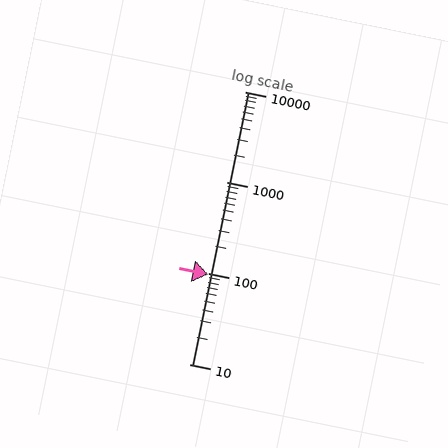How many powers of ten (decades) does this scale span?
The scale spans 3 decades, from 10 to 10000.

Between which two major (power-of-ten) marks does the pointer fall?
The pointer is between 10 and 100.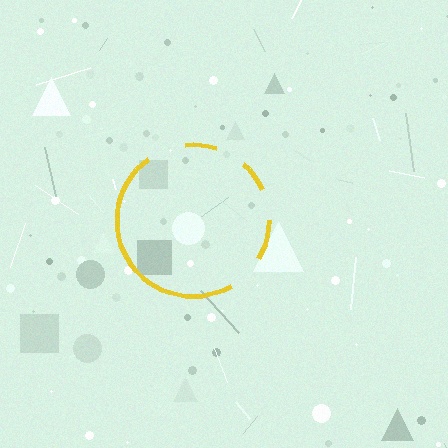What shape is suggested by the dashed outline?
The dashed outline suggests a circle.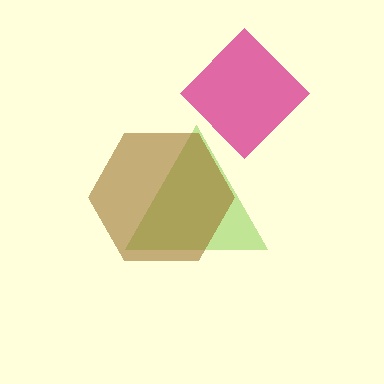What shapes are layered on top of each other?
The layered shapes are: a lime triangle, a magenta diamond, a brown hexagon.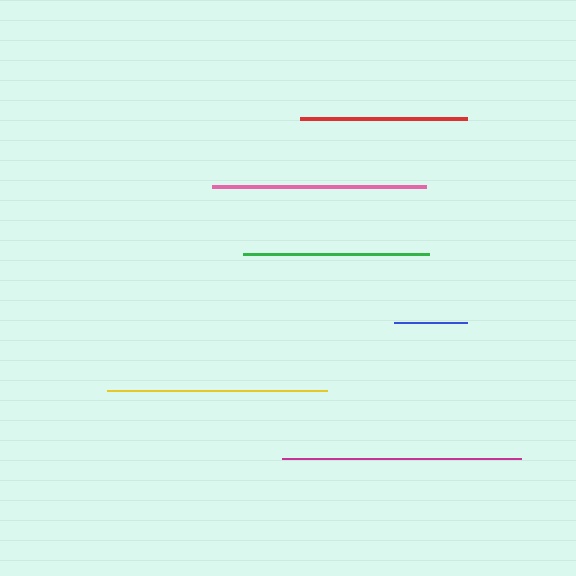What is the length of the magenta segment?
The magenta segment is approximately 239 pixels long.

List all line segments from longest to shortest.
From longest to shortest: magenta, yellow, pink, green, red, blue.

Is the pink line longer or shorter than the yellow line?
The yellow line is longer than the pink line.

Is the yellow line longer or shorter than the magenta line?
The magenta line is longer than the yellow line.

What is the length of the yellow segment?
The yellow segment is approximately 220 pixels long.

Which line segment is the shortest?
The blue line is the shortest at approximately 73 pixels.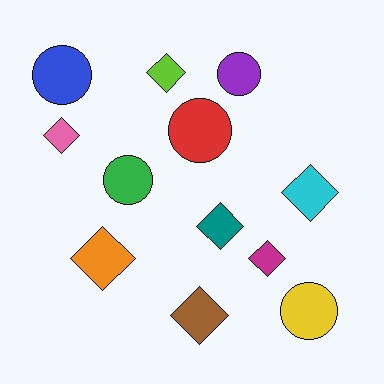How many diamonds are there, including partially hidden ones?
There are 7 diamonds.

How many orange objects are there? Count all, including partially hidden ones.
There is 1 orange object.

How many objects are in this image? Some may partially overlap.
There are 12 objects.